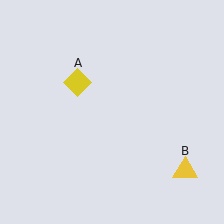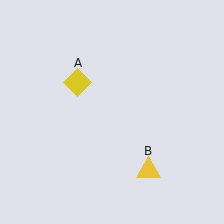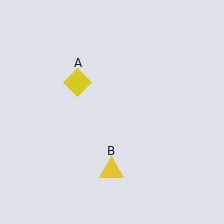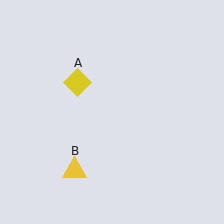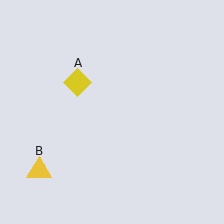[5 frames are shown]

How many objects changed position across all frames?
1 object changed position: yellow triangle (object B).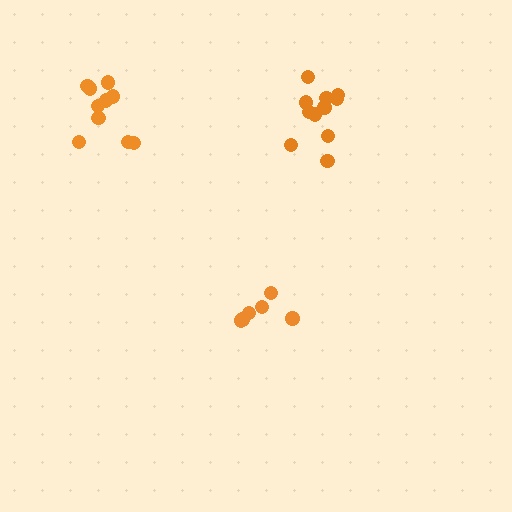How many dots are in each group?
Group 1: 11 dots, Group 2: 6 dots, Group 3: 10 dots (27 total).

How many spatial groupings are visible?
There are 3 spatial groupings.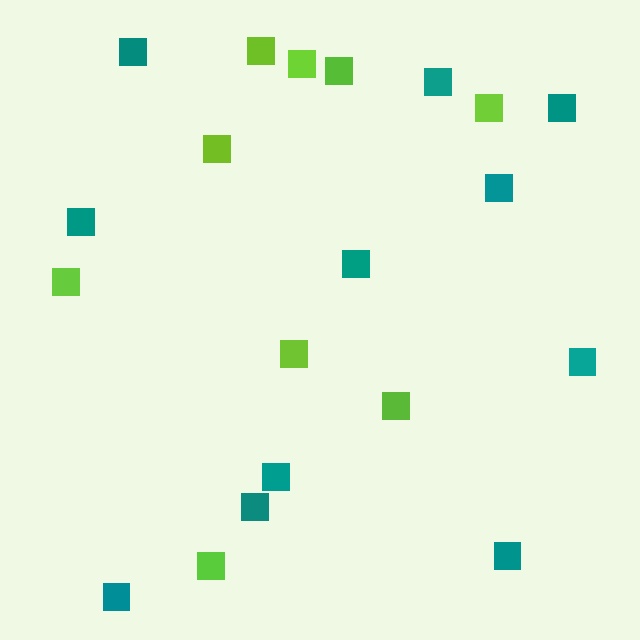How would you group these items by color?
There are 2 groups: one group of teal squares (11) and one group of lime squares (9).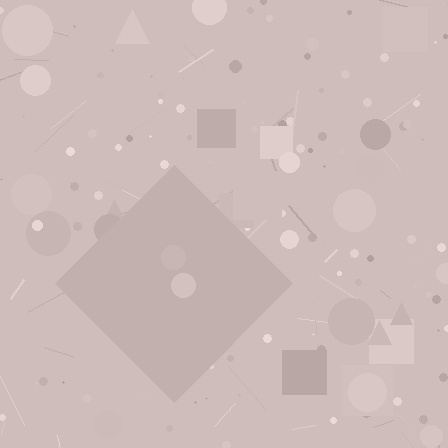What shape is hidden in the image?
A diamond is hidden in the image.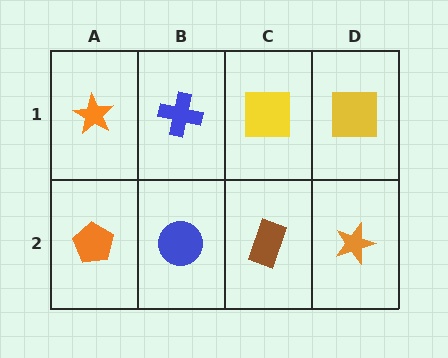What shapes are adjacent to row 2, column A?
An orange star (row 1, column A), a blue circle (row 2, column B).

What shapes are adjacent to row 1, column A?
An orange pentagon (row 2, column A), a blue cross (row 1, column B).